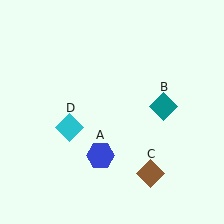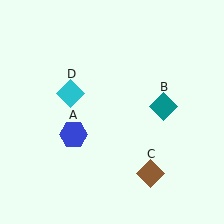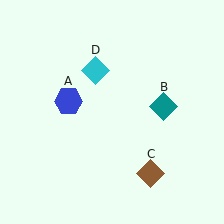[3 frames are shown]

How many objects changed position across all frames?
2 objects changed position: blue hexagon (object A), cyan diamond (object D).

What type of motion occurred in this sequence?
The blue hexagon (object A), cyan diamond (object D) rotated clockwise around the center of the scene.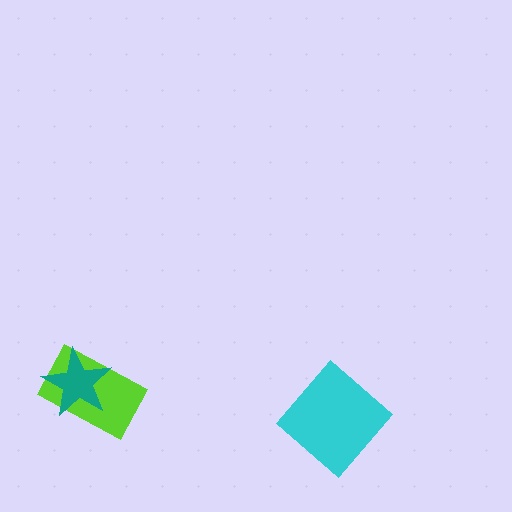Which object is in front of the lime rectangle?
The teal star is in front of the lime rectangle.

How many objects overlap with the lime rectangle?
1 object overlaps with the lime rectangle.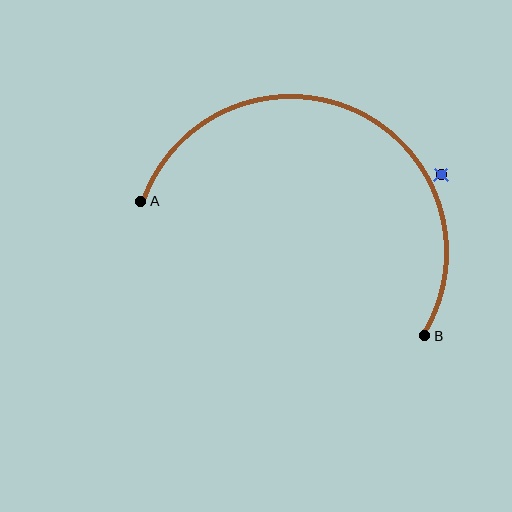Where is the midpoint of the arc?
The arc midpoint is the point on the curve farthest from the straight line joining A and B. It sits above that line.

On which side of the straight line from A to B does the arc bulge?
The arc bulges above the straight line connecting A and B.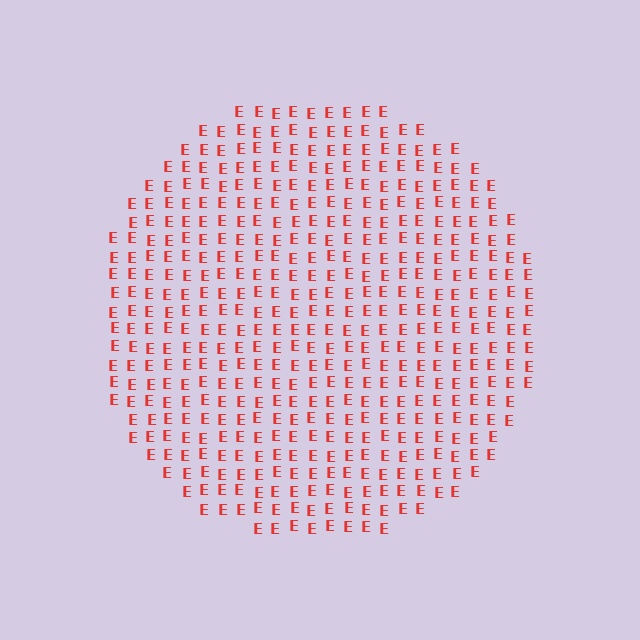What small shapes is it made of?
It is made of small letter E's.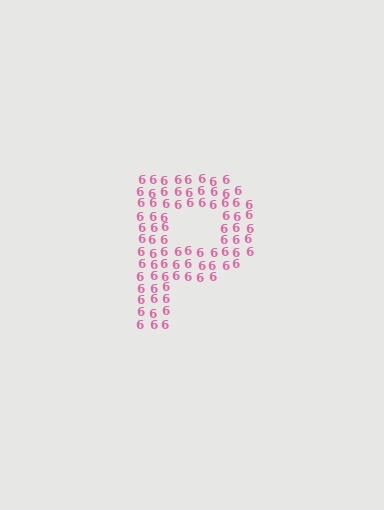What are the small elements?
The small elements are digit 6's.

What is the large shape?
The large shape is the letter P.